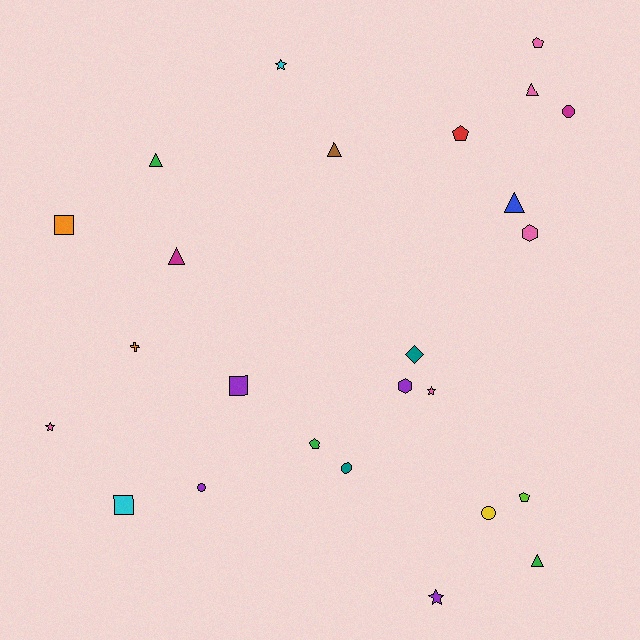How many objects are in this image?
There are 25 objects.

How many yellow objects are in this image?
There is 1 yellow object.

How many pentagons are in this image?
There are 4 pentagons.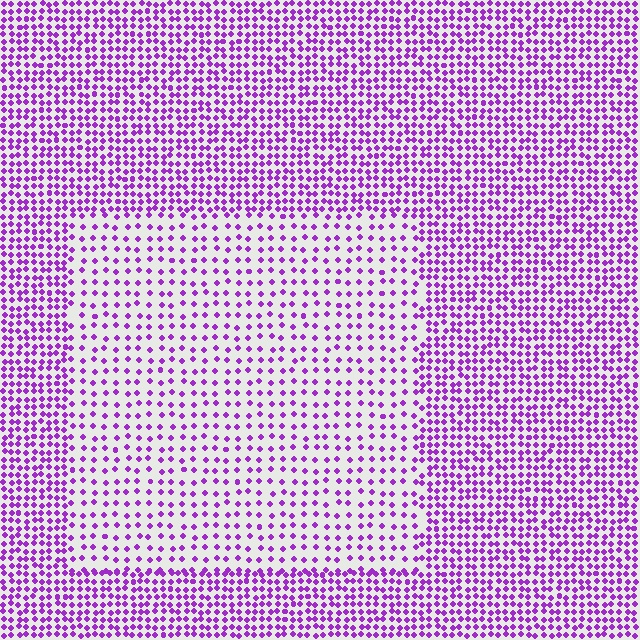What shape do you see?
I see a rectangle.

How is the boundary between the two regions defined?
The boundary is defined by a change in element density (approximately 2.1x ratio). All elements are the same color, size, and shape.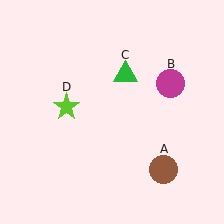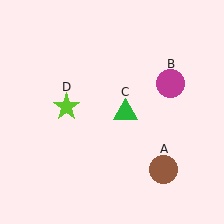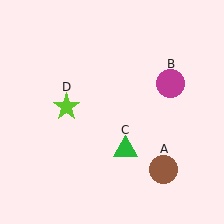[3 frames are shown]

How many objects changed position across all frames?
1 object changed position: green triangle (object C).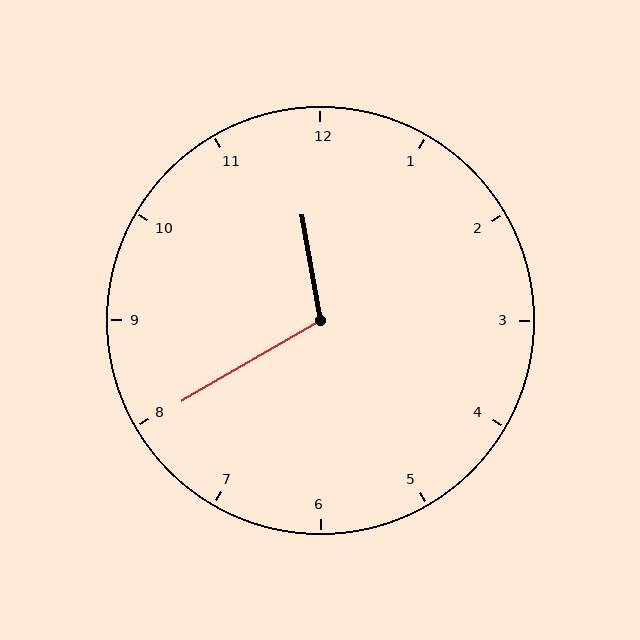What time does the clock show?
11:40.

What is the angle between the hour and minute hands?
Approximately 110 degrees.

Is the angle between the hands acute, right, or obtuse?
It is obtuse.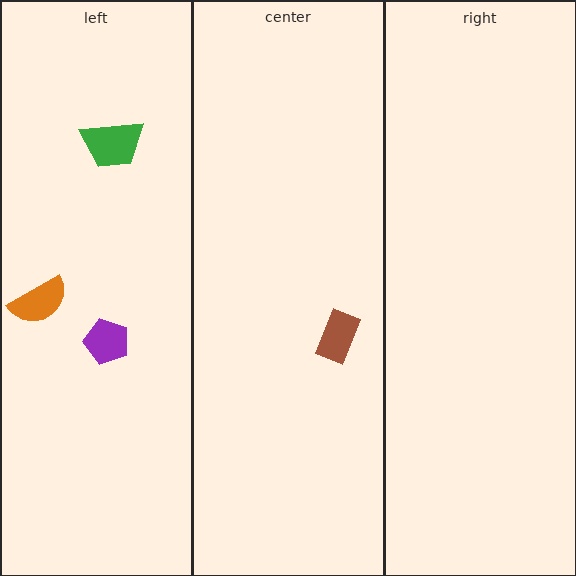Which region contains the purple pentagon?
The left region.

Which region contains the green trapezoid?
The left region.